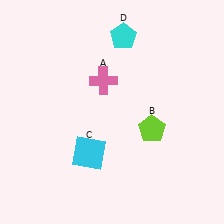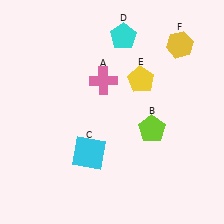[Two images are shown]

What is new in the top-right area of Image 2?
A yellow pentagon (E) was added in the top-right area of Image 2.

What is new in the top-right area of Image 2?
A yellow hexagon (F) was added in the top-right area of Image 2.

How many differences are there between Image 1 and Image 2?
There are 2 differences between the two images.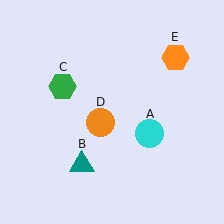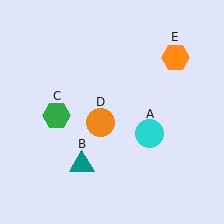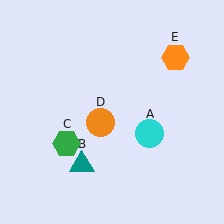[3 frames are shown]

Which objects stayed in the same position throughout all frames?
Cyan circle (object A) and teal triangle (object B) and orange circle (object D) and orange hexagon (object E) remained stationary.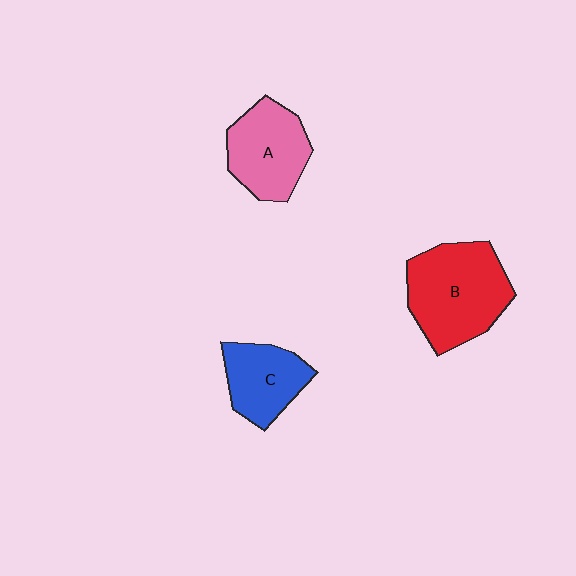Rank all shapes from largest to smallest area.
From largest to smallest: B (red), A (pink), C (blue).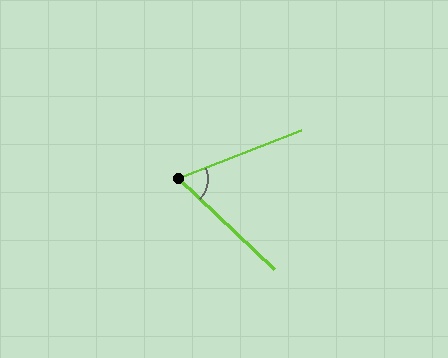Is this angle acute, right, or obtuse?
It is acute.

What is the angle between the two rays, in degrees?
Approximately 65 degrees.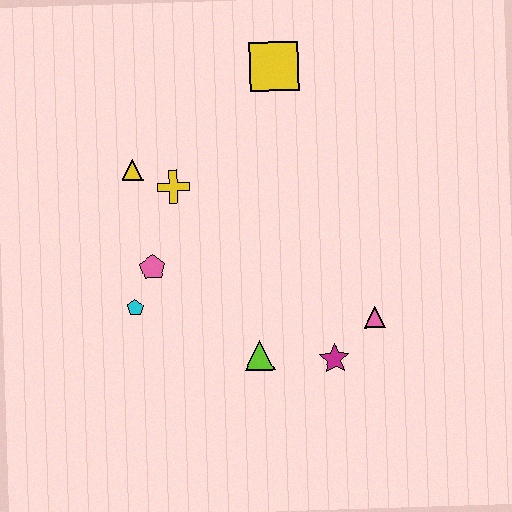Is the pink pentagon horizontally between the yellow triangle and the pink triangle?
Yes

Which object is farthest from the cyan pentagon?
The yellow square is farthest from the cyan pentagon.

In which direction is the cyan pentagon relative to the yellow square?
The cyan pentagon is below the yellow square.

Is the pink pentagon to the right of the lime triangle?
No